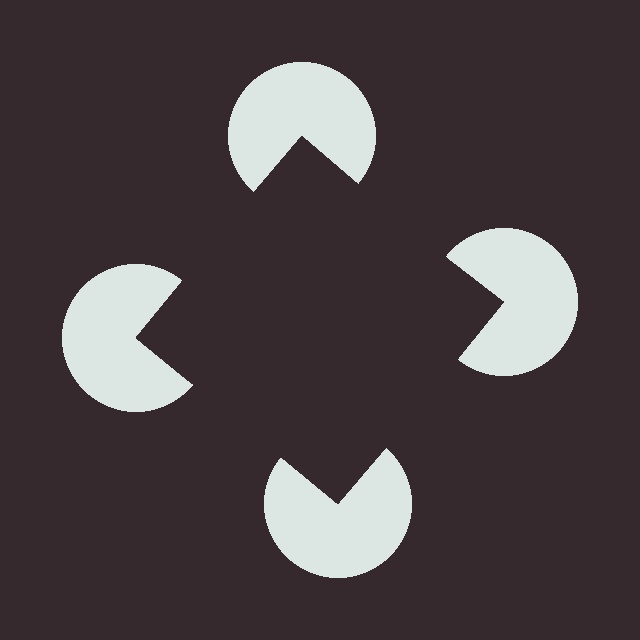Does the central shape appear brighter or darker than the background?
It typically appears slightly darker than the background, even though no actual brightness change is drawn.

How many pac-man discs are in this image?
There are 4 — one at each vertex of the illusory square.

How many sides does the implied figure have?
4 sides.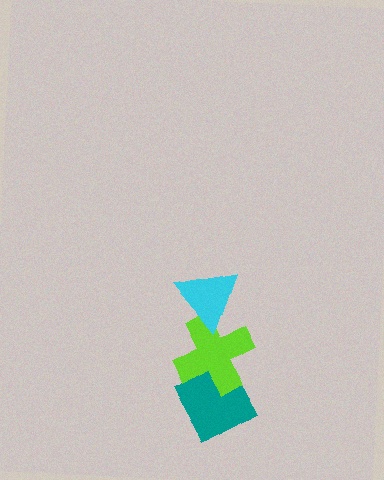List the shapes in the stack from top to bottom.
From top to bottom: the cyan triangle, the lime cross, the teal diamond.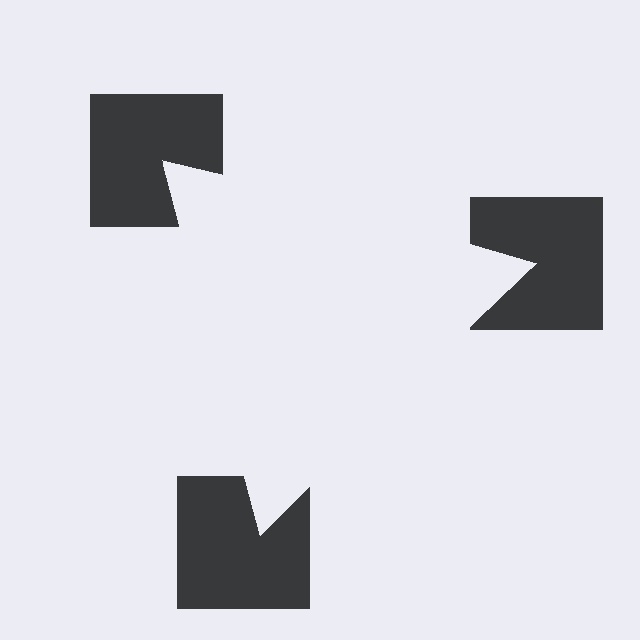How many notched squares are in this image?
There are 3 — one at each vertex of the illusory triangle.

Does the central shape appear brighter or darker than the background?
It typically appears slightly brighter than the background, even though no actual brightness change is drawn.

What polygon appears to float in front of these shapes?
An illusory triangle — its edges are inferred from the aligned wedge cuts in the notched squares, not physically drawn.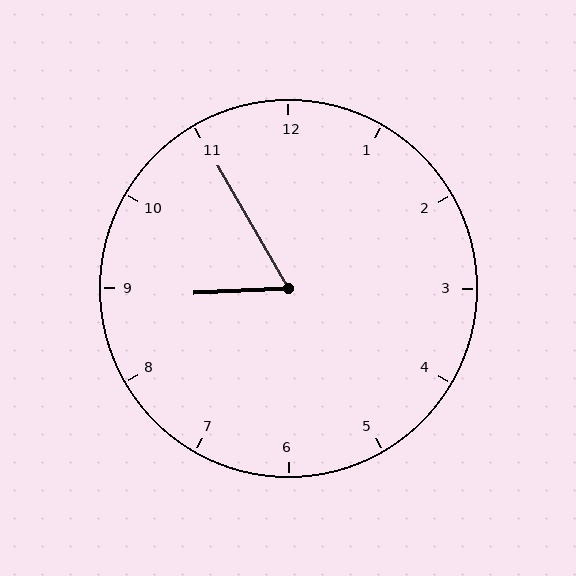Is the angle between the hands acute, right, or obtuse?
It is acute.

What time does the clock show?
8:55.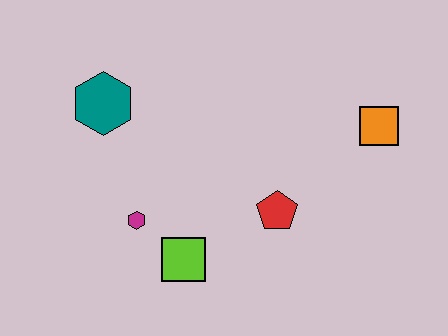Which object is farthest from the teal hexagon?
The orange square is farthest from the teal hexagon.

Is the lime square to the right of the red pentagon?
No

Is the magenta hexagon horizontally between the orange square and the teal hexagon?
Yes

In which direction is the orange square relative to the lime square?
The orange square is to the right of the lime square.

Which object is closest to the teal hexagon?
The magenta hexagon is closest to the teal hexagon.